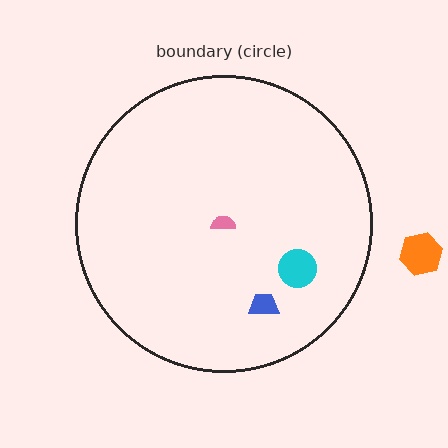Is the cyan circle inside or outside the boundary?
Inside.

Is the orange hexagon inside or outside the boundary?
Outside.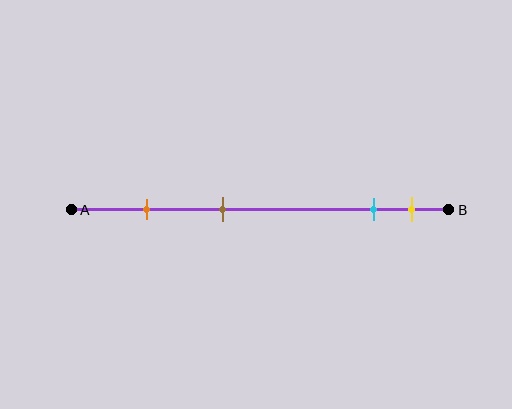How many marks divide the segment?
There are 4 marks dividing the segment.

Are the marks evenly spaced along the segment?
No, the marks are not evenly spaced.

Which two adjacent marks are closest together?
The cyan and yellow marks are the closest adjacent pair.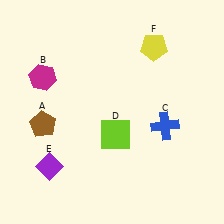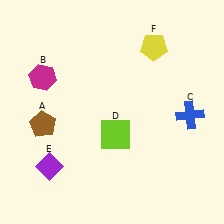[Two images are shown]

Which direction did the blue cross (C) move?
The blue cross (C) moved right.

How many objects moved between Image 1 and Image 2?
1 object moved between the two images.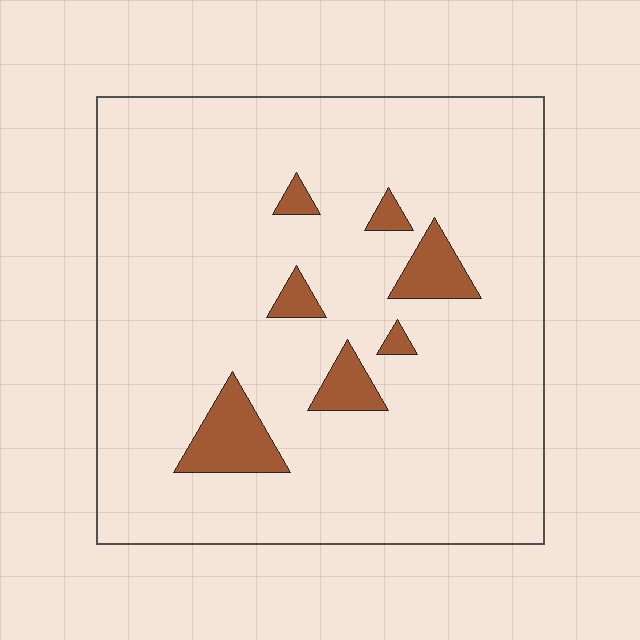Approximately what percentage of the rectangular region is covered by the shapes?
Approximately 10%.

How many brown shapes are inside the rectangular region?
7.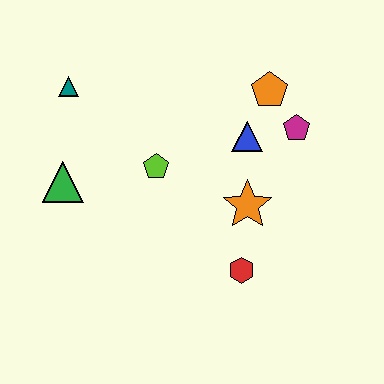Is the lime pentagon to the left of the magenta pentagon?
Yes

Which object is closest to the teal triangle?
The green triangle is closest to the teal triangle.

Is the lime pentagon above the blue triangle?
No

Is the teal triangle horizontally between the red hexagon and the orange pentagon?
No